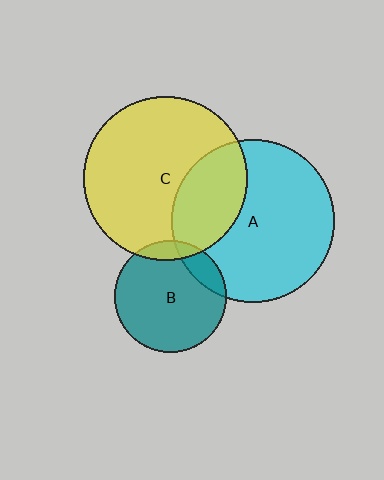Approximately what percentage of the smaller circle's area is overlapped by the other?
Approximately 15%.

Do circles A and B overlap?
Yes.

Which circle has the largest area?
Circle C (yellow).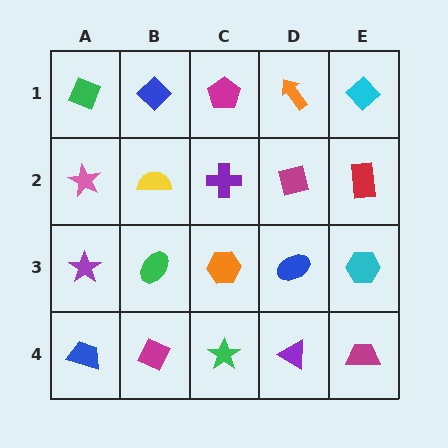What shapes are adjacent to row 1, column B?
A yellow semicircle (row 2, column B), a green diamond (row 1, column A), a magenta pentagon (row 1, column C).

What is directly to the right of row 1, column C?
An orange arrow.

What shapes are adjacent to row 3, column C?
A purple cross (row 2, column C), a green star (row 4, column C), a green ellipse (row 3, column B), a blue ellipse (row 3, column D).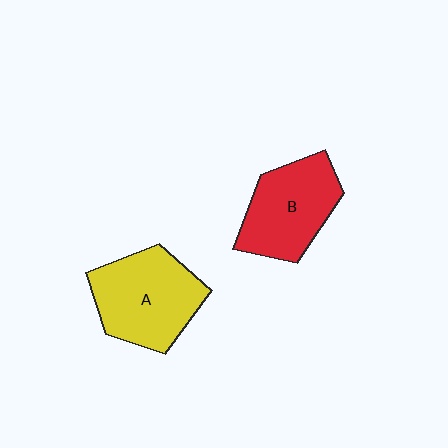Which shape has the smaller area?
Shape B (red).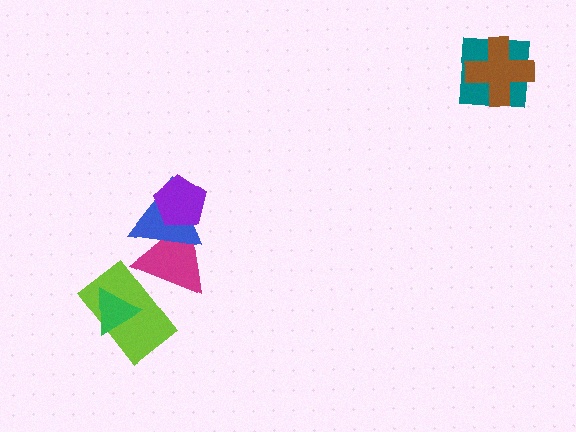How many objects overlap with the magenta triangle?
3 objects overlap with the magenta triangle.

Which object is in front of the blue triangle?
The purple pentagon is in front of the blue triangle.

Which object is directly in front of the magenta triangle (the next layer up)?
The lime rectangle is directly in front of the magenta triangle.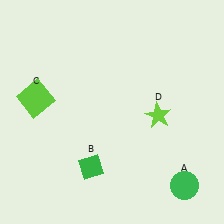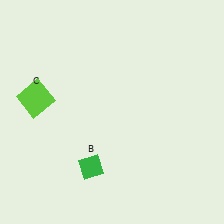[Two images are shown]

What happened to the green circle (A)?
The green circle (A) was removed in Image 2. It was in the bottom-right area of Image 1.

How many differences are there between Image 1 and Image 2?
There are 2 differences between the two images.